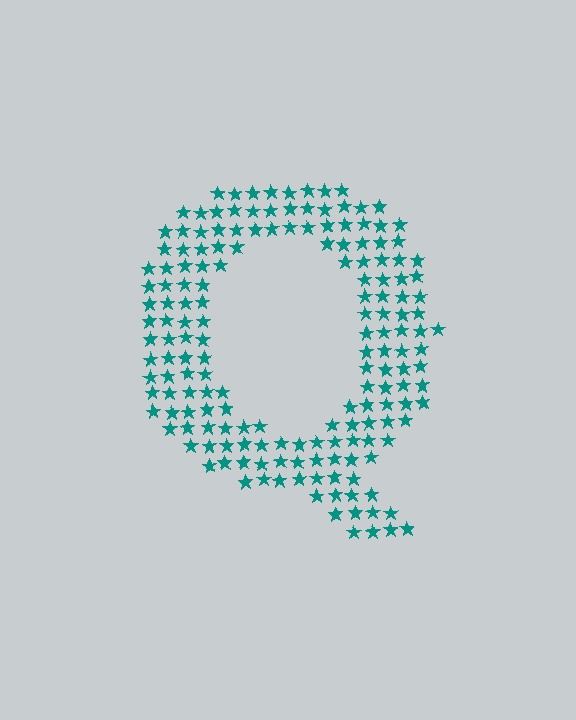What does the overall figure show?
The overall figure shows the letter Q.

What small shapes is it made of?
It is made of small stars.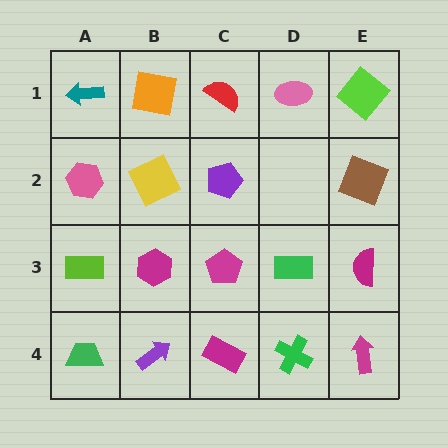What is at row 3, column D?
A green rectangle.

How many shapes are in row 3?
5 shapes.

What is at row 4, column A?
A green trapezoid.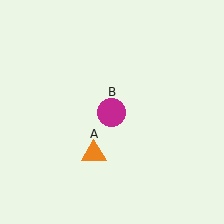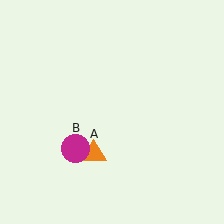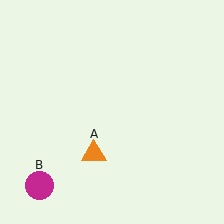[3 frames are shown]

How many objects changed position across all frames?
1 object changed position: magenta circle (object B).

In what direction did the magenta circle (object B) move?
The magenta circle (object B) moved down and to the left.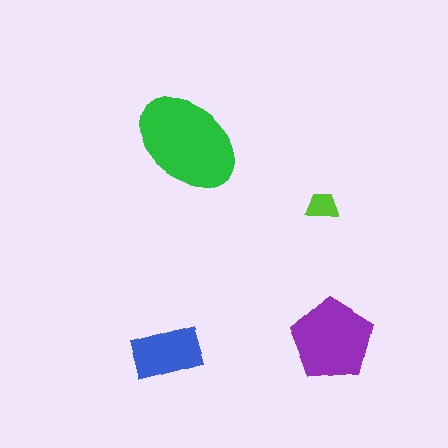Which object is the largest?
The green ellipse.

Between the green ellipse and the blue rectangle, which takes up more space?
The green ellipse.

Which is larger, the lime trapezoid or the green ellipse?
The green ellipse.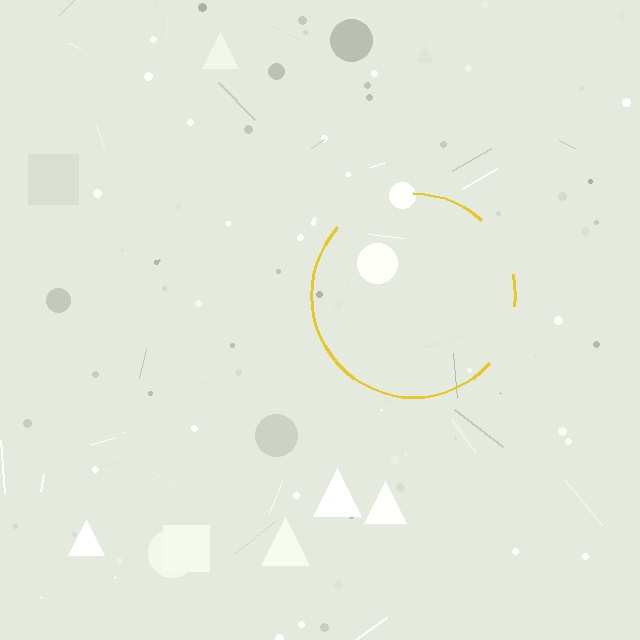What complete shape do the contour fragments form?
The contour fragments form a circle.